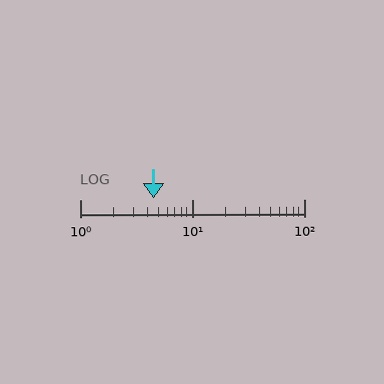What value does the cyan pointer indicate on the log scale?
The pointer indicates approximately 4.5.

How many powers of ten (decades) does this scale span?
The scale spans 2 decades, from 1 to 100.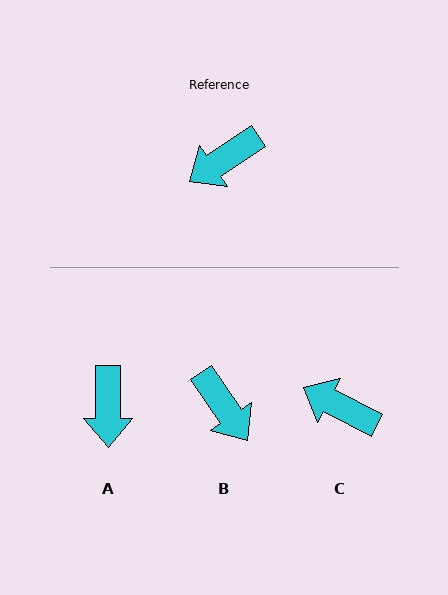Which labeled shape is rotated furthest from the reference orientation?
B, about 90 degrees away.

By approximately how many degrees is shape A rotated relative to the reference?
Approximately 56 degrees counter-clockwise.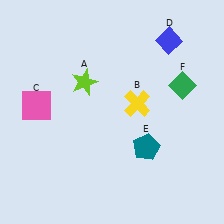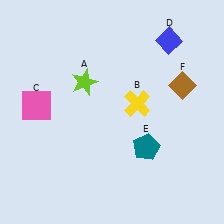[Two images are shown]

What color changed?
The diamond (F) changed from green in Image 1 to brown in Image 2.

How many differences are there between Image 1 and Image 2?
There is 1 difference between the two images.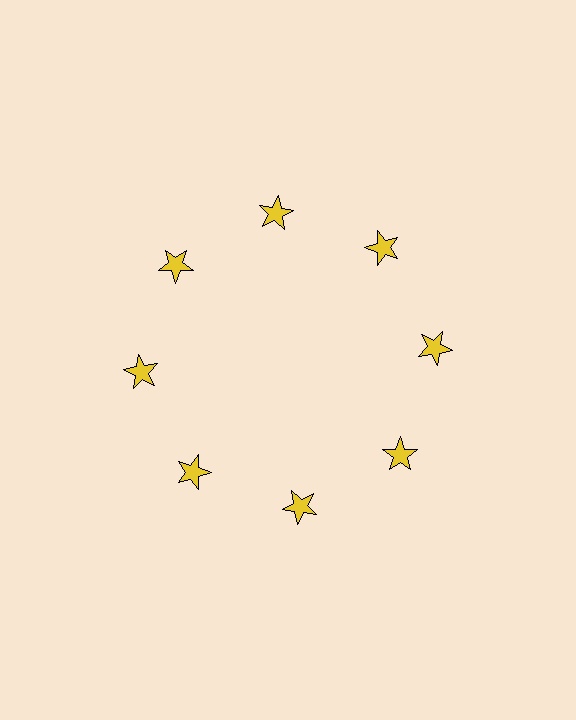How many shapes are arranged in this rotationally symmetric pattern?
There are 8 shapes, arranged in 8 groups of 1.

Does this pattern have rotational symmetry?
Yes, this pattern has 8-fold rotational symmetry. It looks the same after rotating 45 degrees around the center.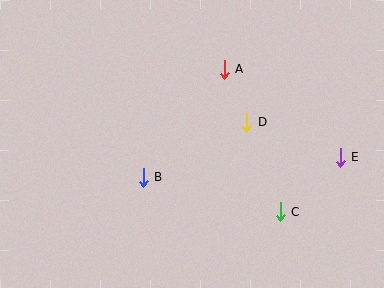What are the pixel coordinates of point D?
Point D is at (247, 122).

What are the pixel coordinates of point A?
Point A is at (224, 69).